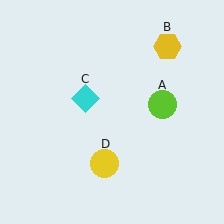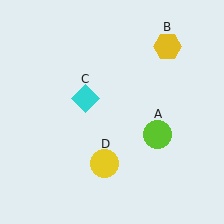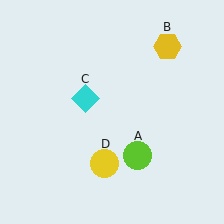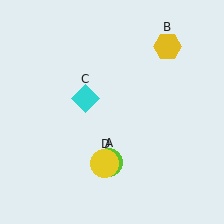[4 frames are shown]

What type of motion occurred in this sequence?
The lime circle (object A) rotated clockwise around the center of the scene.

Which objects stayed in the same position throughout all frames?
Yellow hexagon (object B) and cyan diamond (object C) and yellow circle (object D) remained stationary.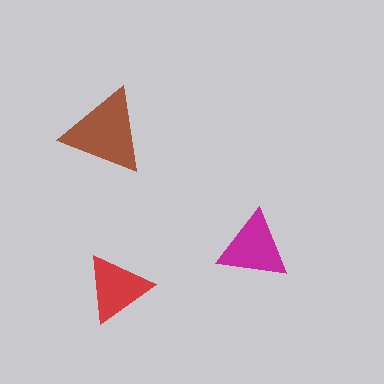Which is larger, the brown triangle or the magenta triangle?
The brown one.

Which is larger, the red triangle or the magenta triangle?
The magenta one.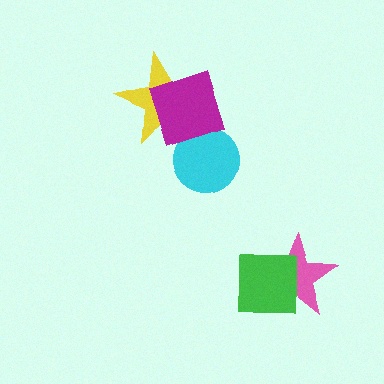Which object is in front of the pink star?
The green square is in front of the pink star.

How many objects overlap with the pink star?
1 object overlaps with the pink star.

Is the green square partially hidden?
No, no other shape covers it.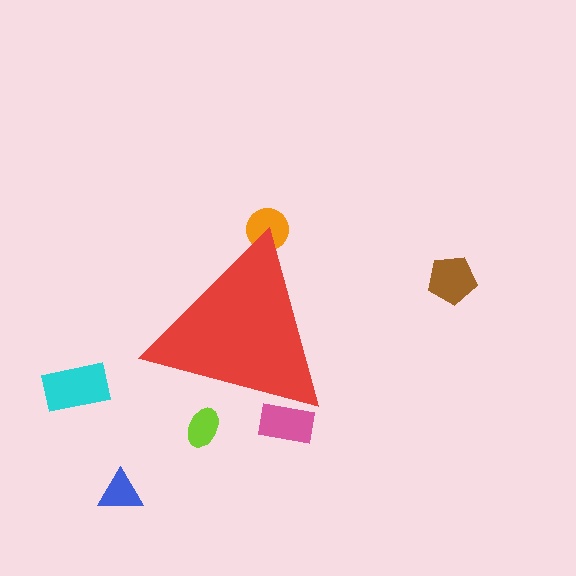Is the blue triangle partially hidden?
No, the blue triangle is fully visible.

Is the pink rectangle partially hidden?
Yes, the pink rectangle is partially hidden behind the red triangle.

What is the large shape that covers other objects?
A red triangle.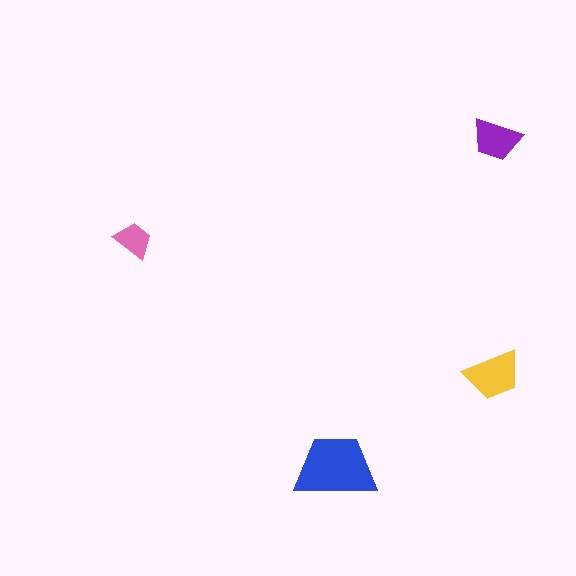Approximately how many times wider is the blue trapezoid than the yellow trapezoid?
About 1.5 times wider.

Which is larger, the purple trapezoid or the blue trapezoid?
The blue one.